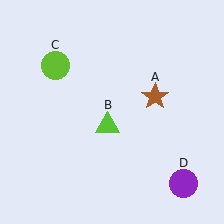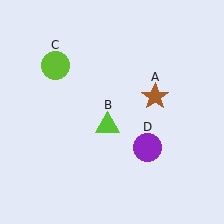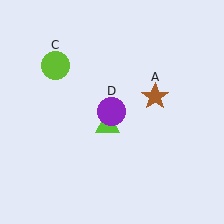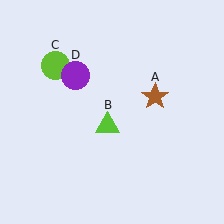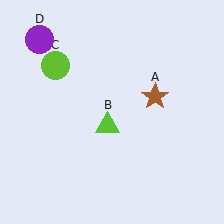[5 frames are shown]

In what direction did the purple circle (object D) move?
The purple circle (object D) moved up and to the left.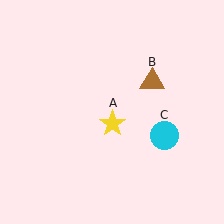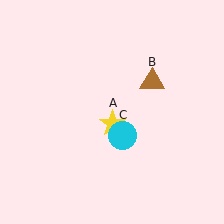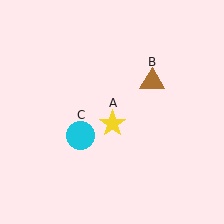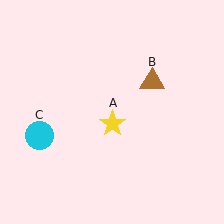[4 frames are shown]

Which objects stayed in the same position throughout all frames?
Yellow star (object A) and brown triangle (object B) remained stationary.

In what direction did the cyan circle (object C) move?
The cyan circle (object C) moved left.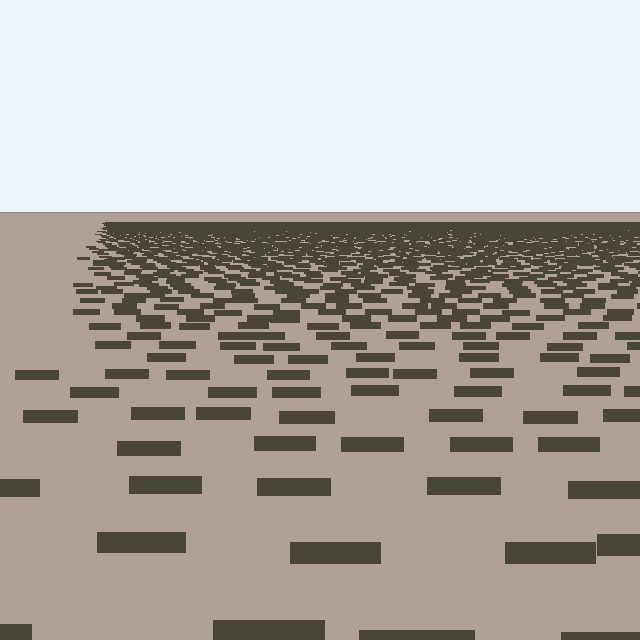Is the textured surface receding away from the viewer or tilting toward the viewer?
The surface is receding away from the viewer. Texture elements get smaller and denser toward the top.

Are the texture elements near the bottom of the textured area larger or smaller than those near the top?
Larger. Near the bottom, elements are closer to the viewer and appear at a bigger on-screen size.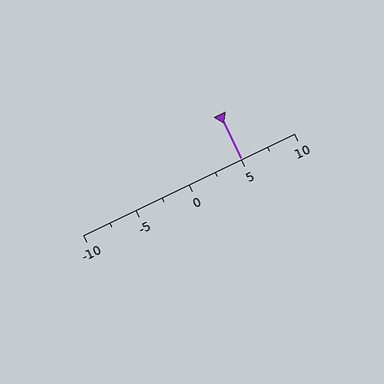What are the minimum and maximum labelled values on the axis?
The axis runs from -10 to 10.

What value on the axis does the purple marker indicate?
The marker indicates approximately 5.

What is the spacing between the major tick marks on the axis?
The major ticks are spaced 5 apart.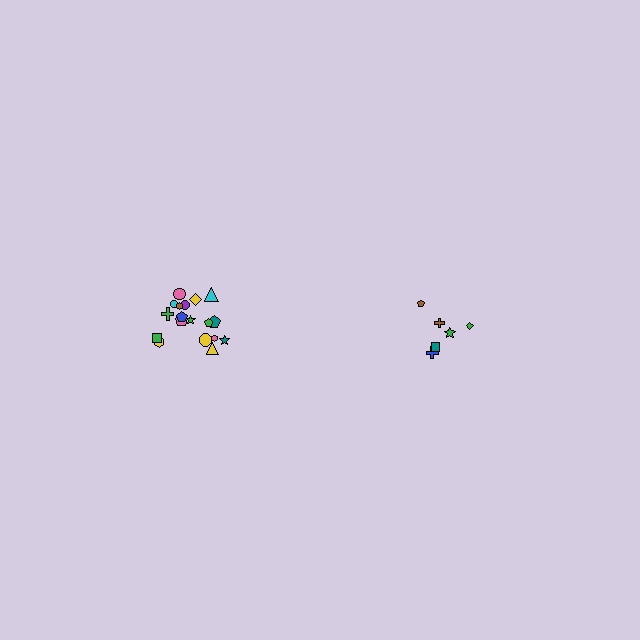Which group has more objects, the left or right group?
The left group.